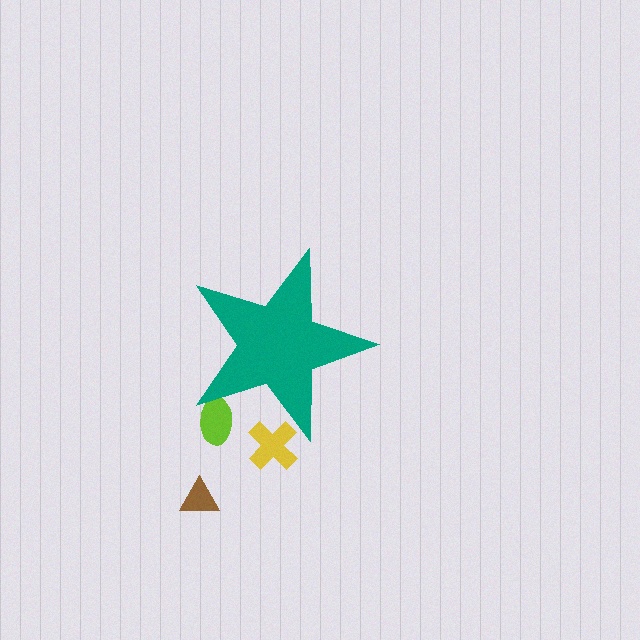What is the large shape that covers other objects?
A teal star.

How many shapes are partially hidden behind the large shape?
2 shapes are partially hidden.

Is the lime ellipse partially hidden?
Yes, the lime ellipse is partially hidden behind the teal star.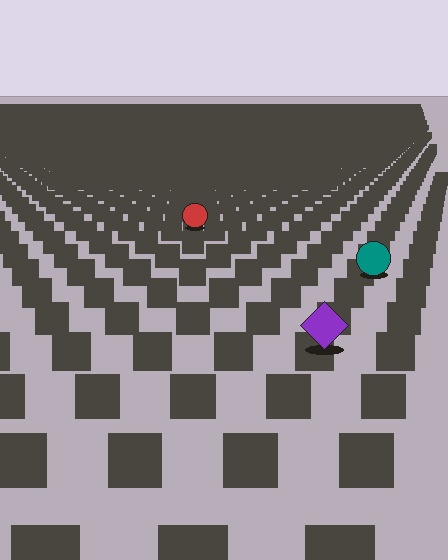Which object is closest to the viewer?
The purple diamond is closest. The texture marks near it are larger and more spread out.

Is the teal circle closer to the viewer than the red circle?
Yes. The teal circle is closer — you can tell from the texture gradient: the ground texture is coarser near it.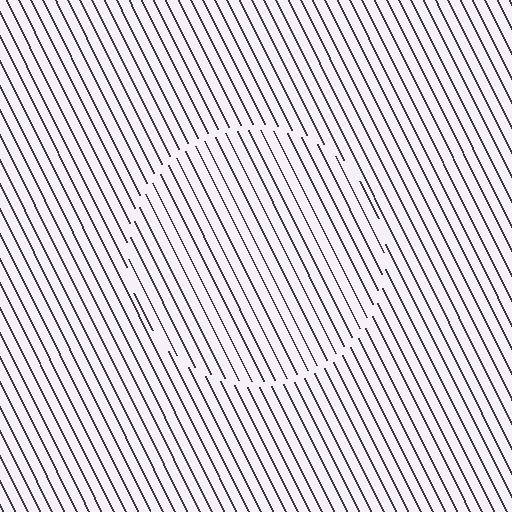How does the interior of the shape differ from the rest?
The interior of the shape contains the same grating, shifted by half a period — the contour is defined by the phase discontinuity where line-ends from the inner and outer gratings abut.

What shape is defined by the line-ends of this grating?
An illusory circle. The interior of the shape contains the same grating, shifted by half a period — the contour is defined by the phase discontinuity where line-ends from the inner and outer gratings abut.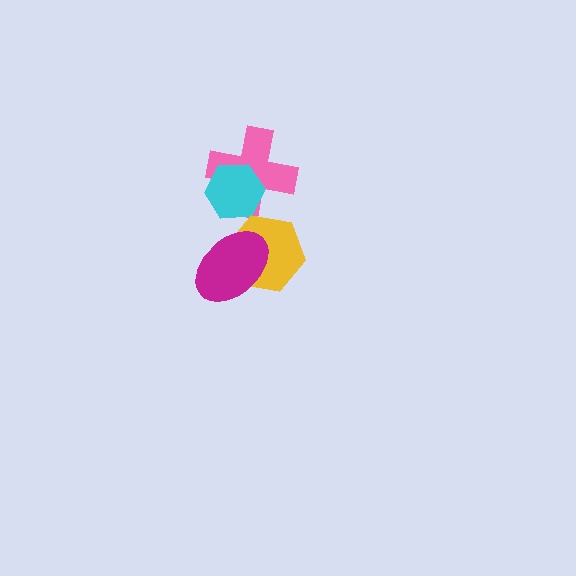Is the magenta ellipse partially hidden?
No, no other shape covers it.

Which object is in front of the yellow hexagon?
The magenta ellipse is in front of the yellow hexagon.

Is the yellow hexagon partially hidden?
Yes, it is partially covered by another shape.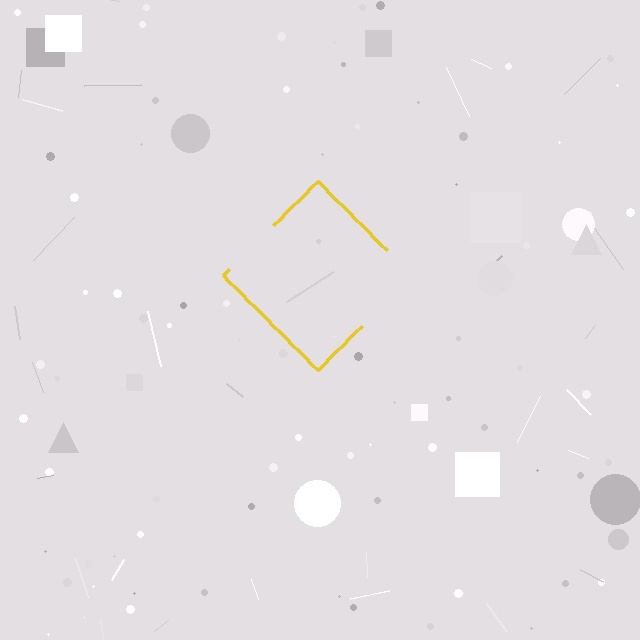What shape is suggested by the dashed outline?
The dashed outline suggests a diamond.